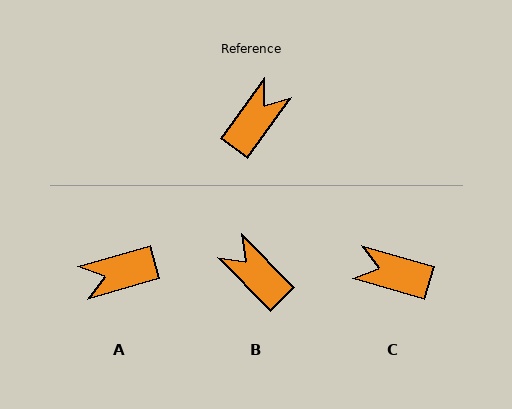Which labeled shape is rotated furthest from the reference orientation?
A, about 142 degrees away.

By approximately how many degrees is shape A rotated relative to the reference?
Approximately 142 degrees counter-clockwise.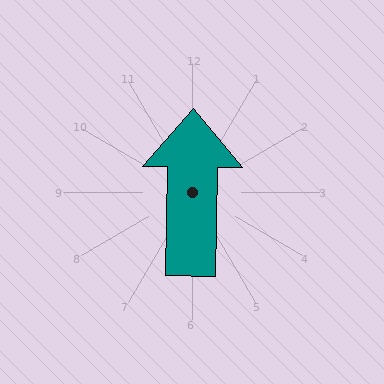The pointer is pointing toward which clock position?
Roughly 12 o'clock.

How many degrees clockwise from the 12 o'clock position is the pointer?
Approximately 1 degrees.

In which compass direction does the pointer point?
North.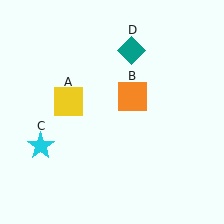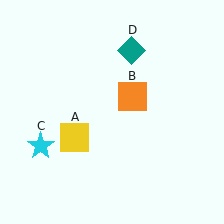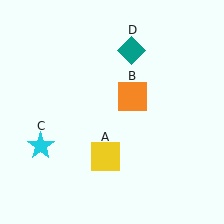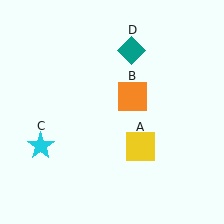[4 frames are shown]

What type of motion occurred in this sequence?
The yellow square (object A) rotated counterclockwise around the center of the scene.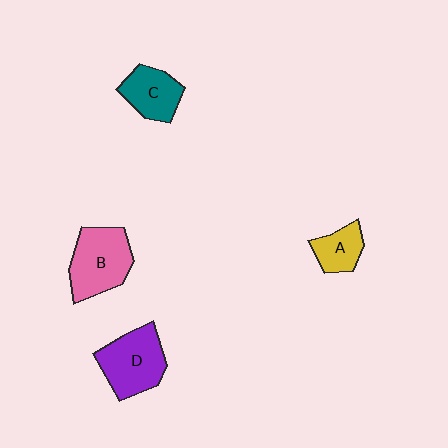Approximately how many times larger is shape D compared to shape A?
Approximately 1.9 times.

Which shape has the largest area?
Shape B (pink).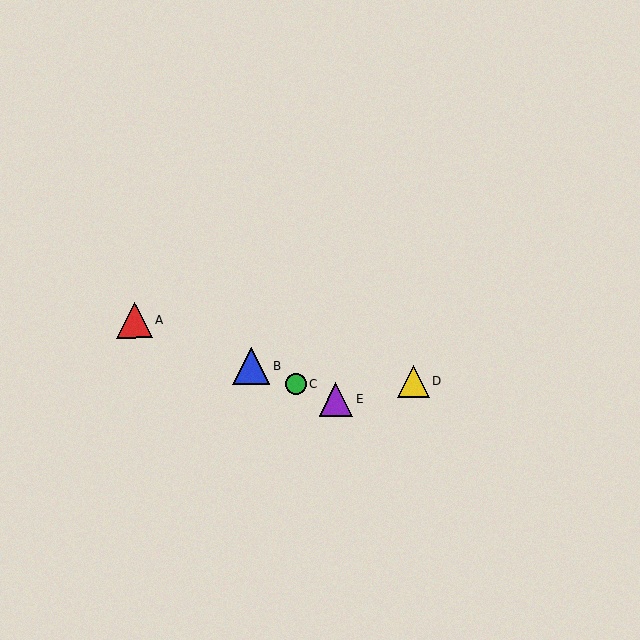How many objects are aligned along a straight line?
4 objects (A, B, C, E) are aligned along a straight line.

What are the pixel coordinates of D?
Object D is at (413, 381).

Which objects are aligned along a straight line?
Objects A, B, C, E are aligned along a straight line.